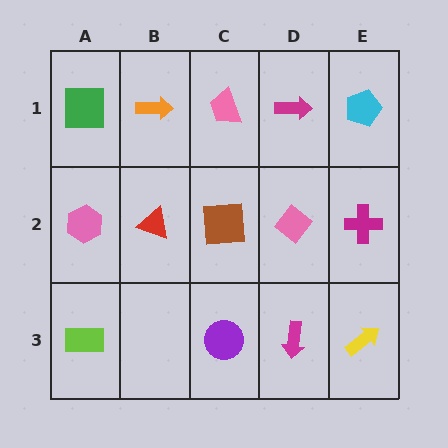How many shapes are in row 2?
5 shapes.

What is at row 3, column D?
A magenta arrow.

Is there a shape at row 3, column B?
No, that cell is empty.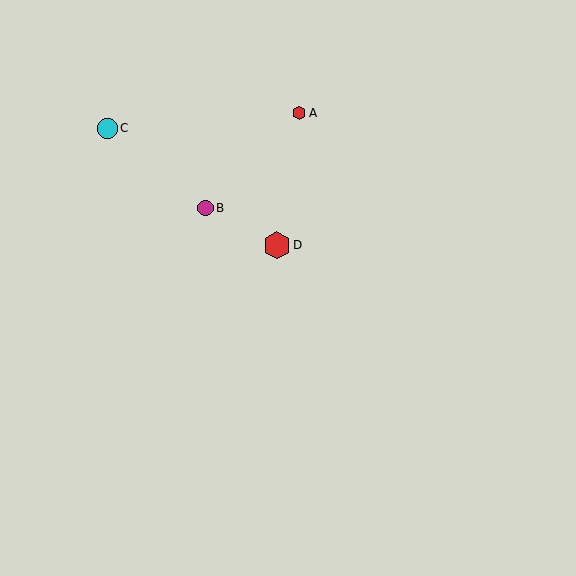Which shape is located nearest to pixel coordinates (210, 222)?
The magenta circle (labeled B) at (205, 208) is nearest to that location.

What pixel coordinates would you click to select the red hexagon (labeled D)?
Click at (277, 245) to select the red hexagon D.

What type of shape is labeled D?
Shape D is a red hexagon.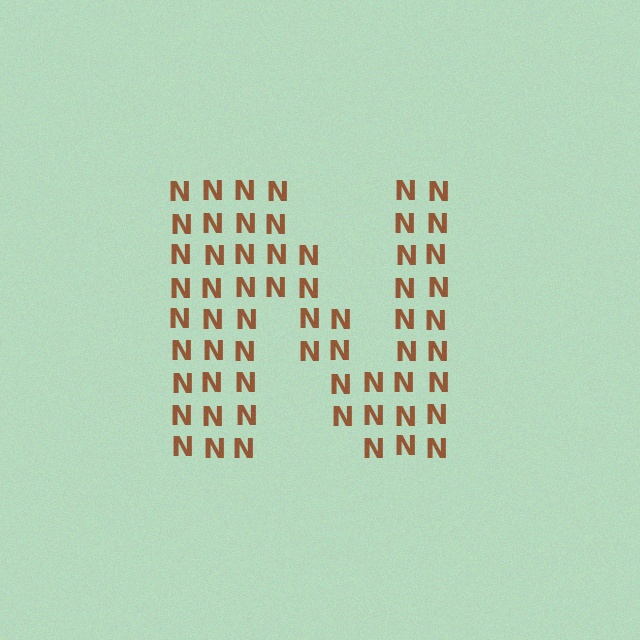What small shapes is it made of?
It is made of small letter N's.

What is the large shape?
The large shape is the letter N.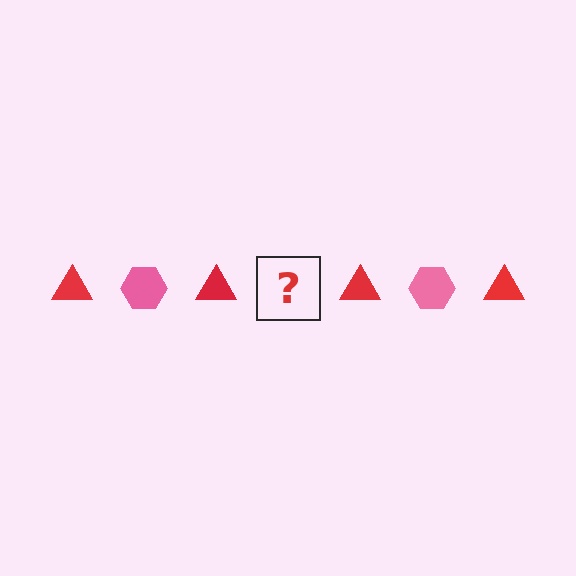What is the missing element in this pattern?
The missing element is a pink hexagon.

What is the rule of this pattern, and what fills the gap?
The rule is that the pattern alternates between red triangle and pink hexagon. The gap should be filled with a pink hexagon.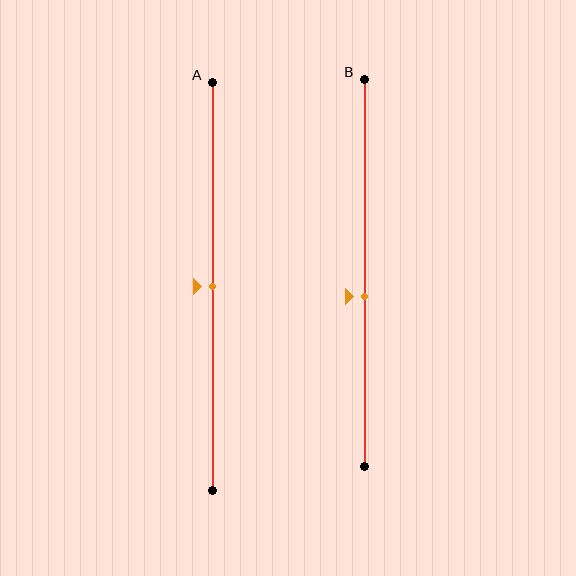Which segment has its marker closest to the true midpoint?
Segment A has its marker closest to the true midpoint.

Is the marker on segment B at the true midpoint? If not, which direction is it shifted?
No, the marker on segment B is shifted downward by about 6% of the segment length.